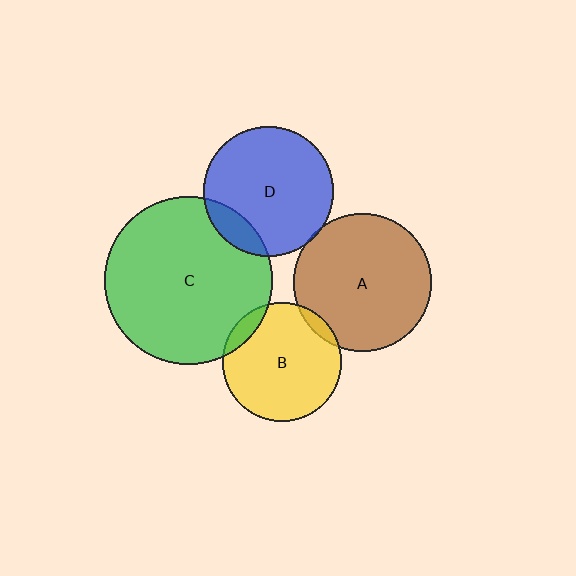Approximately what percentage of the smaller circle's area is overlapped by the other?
Approximately 5%.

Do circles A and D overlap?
Yes.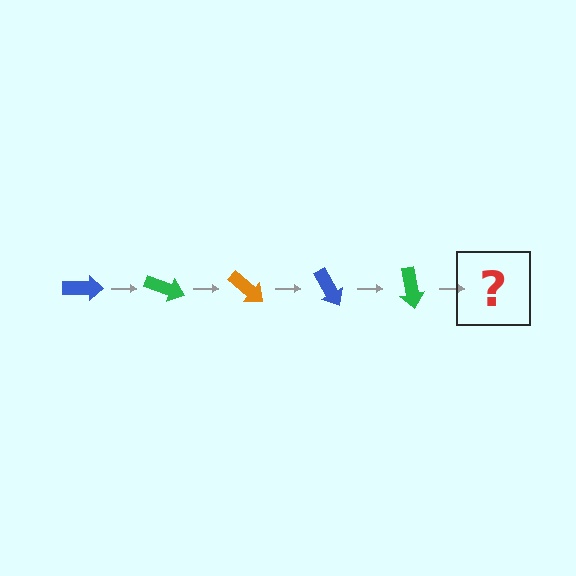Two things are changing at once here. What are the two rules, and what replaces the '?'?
The two rules are that it rotates 20 degrees each step and the color cycles through blue, green, and orange. The '?' should be an orange arrow, rotated 100 degrees from the start.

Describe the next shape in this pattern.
It should be an orange arrow, rotated 100 degrees from the start.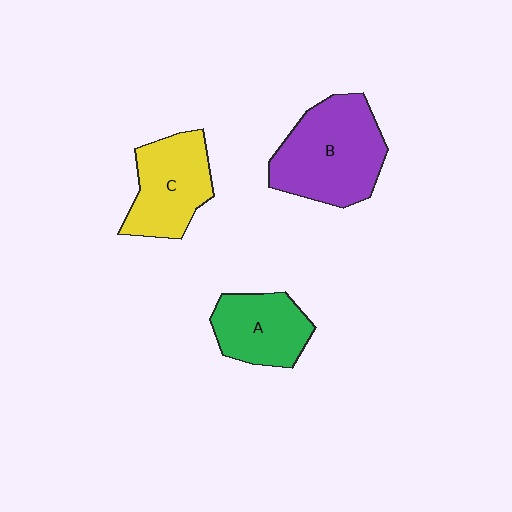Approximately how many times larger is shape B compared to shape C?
Approximately 1.4 times.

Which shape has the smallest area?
Shape A (green).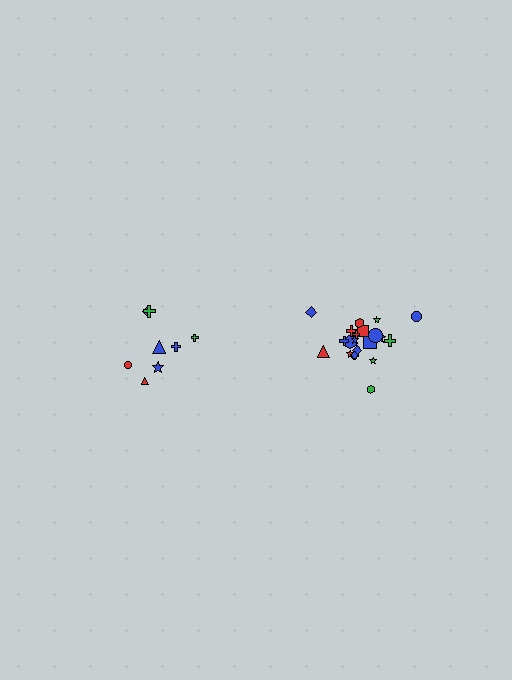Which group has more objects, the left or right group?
The right group.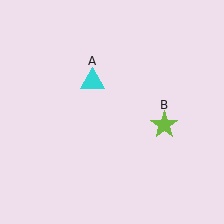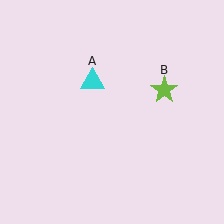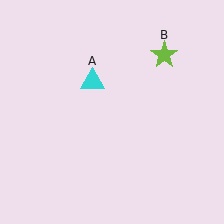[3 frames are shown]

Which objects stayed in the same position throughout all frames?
Cyan triangle (object A) remained stationary.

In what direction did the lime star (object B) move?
The lime star (object B) moved up.